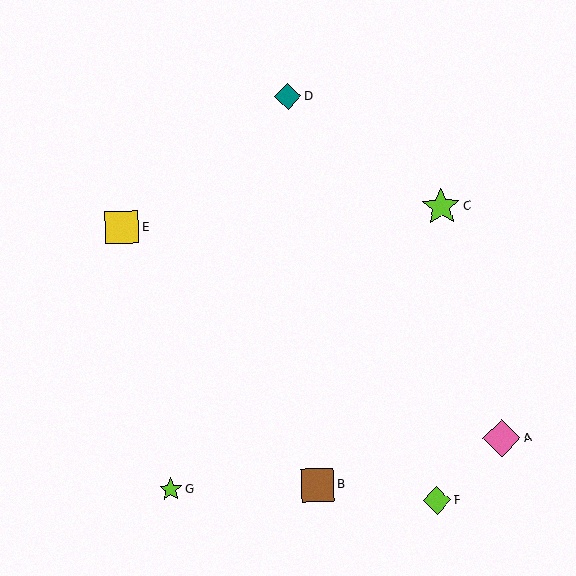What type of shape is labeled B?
Shape B is a brown square.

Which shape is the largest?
The lime star (labeled C) is the largest.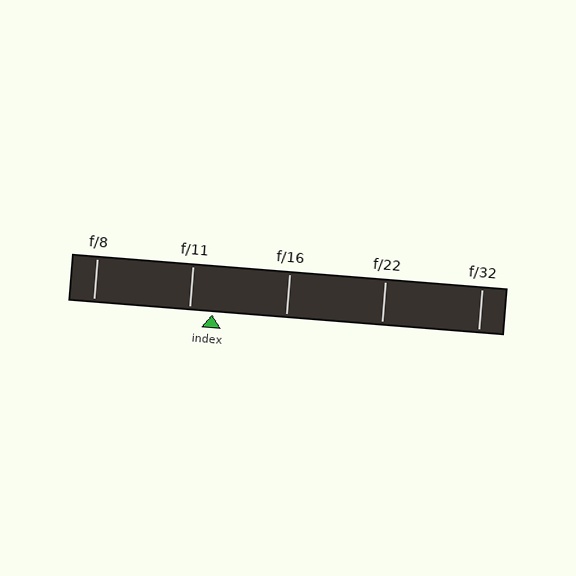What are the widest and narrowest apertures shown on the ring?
The widest aperture shown is f/8 and the narrowest is f/32.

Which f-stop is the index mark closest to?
The index mark is closest to f/11.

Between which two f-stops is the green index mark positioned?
The index mark is between f/11 and f/16.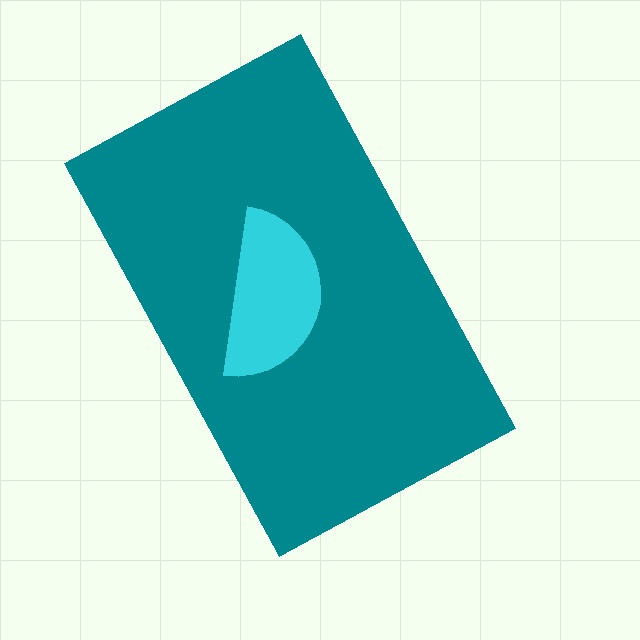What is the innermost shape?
The cyan semicircle.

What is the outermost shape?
The teal rectangle.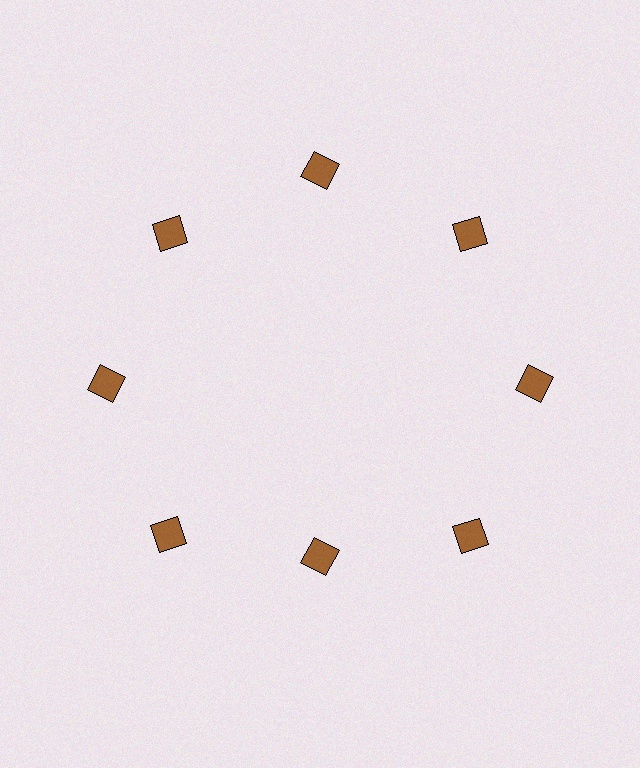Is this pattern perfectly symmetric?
No. The 8 brown squares are arranged in a ring, but one element near the 6 o'clock position is pulled inward toward the center, breaking the 8-fold rotational symmetry.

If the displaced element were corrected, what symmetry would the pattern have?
It would have 8-fold rotational symmetry — the pattern would map onto itself every 45 degrees.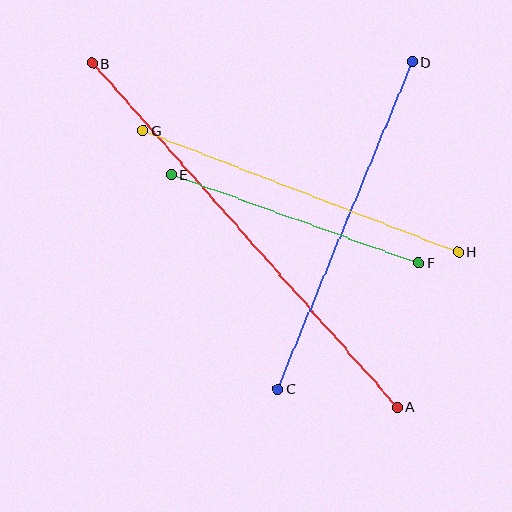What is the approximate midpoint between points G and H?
The midpoint is at approximately (301, 191) pixels.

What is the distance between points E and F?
The distance is approximately 263 pixels.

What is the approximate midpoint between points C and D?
The midpoint is at approximately (345, 226) pixels.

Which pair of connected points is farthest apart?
Points A and B are farthest apart.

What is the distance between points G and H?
The distance is approximately 338 pixels.